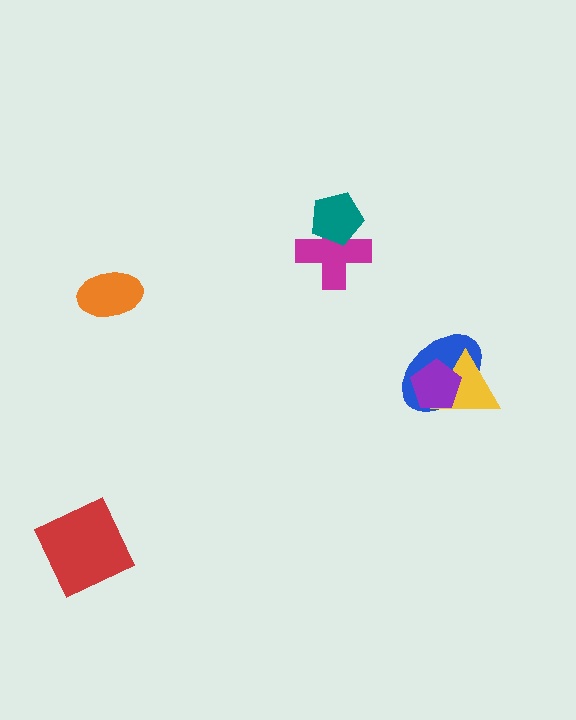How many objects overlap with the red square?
0 objects overlap with the red square.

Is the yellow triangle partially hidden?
Yes, it is partially covered by another shape.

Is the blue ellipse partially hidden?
Yes, it is partially covered by another shape.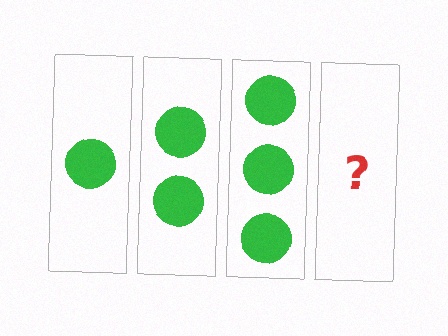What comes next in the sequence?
The next element should be 4 circles.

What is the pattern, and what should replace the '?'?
The pattern is that each step adds one more circle. The '?' should be 4 circles.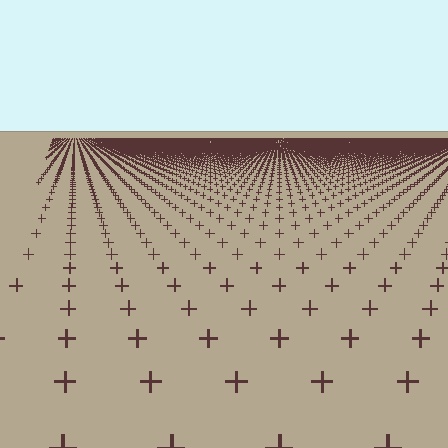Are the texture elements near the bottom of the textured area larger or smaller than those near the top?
Larger. Near the bottom, elements are closer to the viewer and appear at a bigger on-screen size.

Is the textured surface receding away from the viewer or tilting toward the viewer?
The surface is receding away from the viewer. Texture elements get smaller and denser toward the top.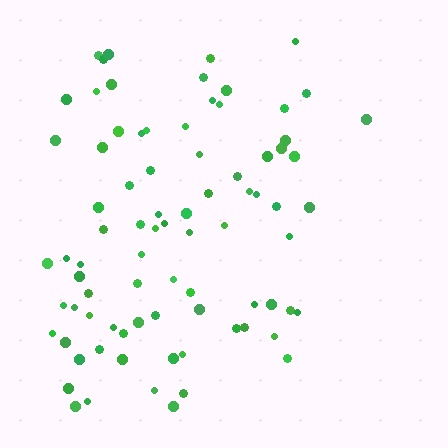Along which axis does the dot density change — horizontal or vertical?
Horizontal.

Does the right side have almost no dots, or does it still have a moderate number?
Still a moderate number, just noticeably fewer than the left.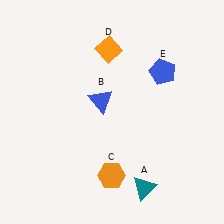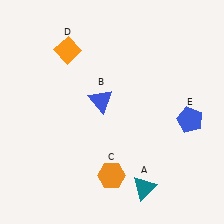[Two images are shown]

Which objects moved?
The objects that moved are: the orange diamond (D), the blue pentagon (E).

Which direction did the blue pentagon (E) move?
The blue pentagon (E) moved down.